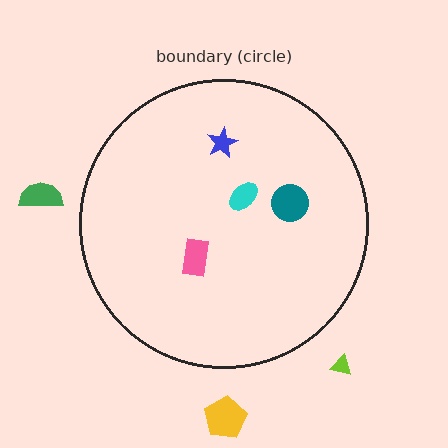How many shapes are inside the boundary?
4 inside, 3 outside.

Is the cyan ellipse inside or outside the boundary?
Inside.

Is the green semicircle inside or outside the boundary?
Outside.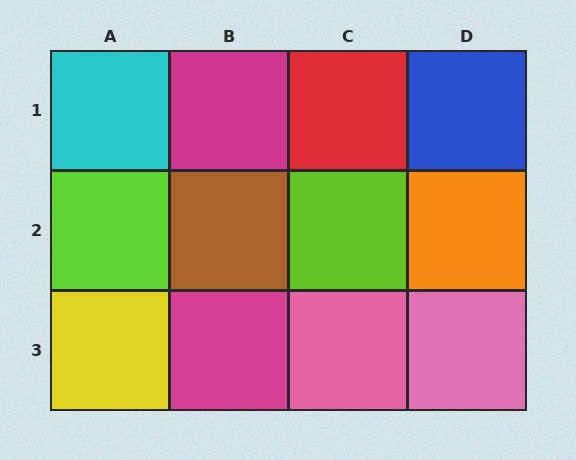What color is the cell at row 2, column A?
Lime.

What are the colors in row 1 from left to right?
Cyan, magenta, red, blue.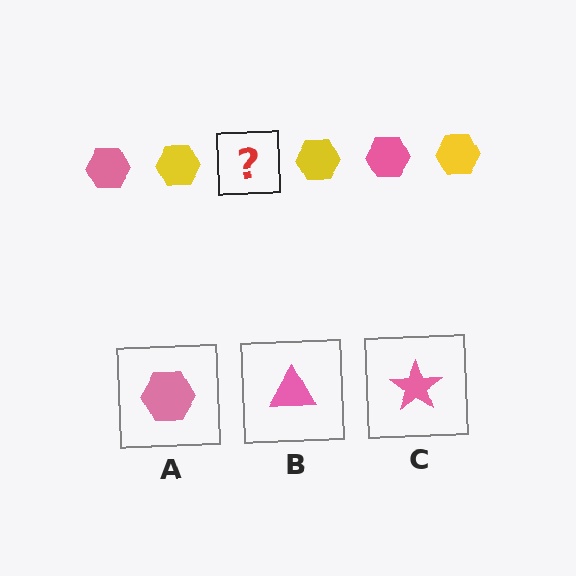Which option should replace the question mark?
Option A.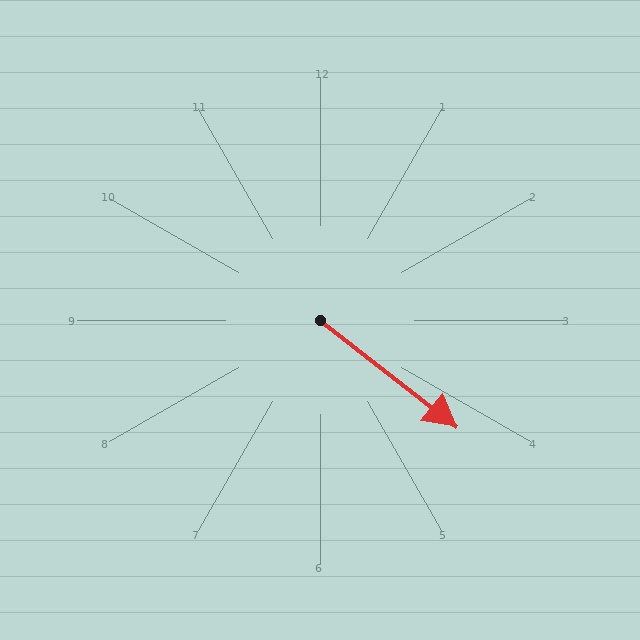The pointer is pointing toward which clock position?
Roughly 4 o'clock.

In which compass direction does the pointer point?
Southeast.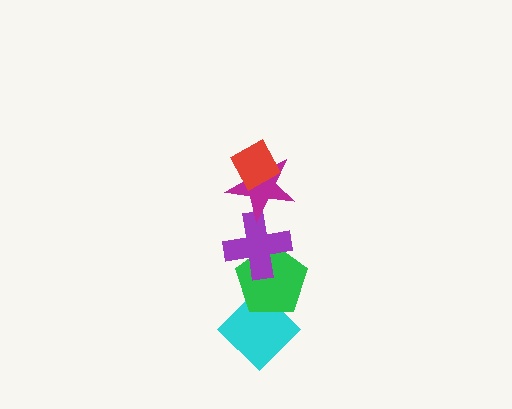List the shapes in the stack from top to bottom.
From top to bottom: the red diamond, the magenta star, the purple cross, the green pentagon, the cyan diamond.